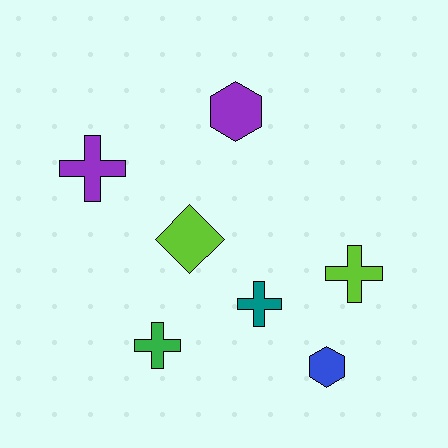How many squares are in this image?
There are no squares.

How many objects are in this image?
There are 7 objects.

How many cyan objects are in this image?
There are no cyan objects.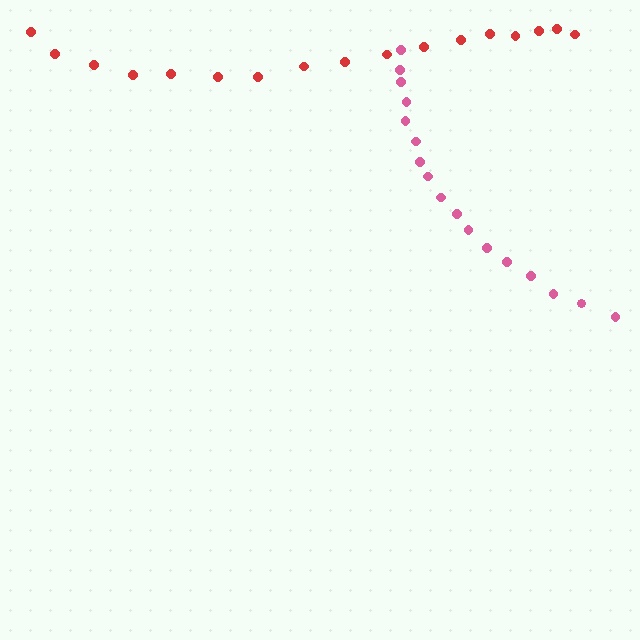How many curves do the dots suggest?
There are 2 distinct paths.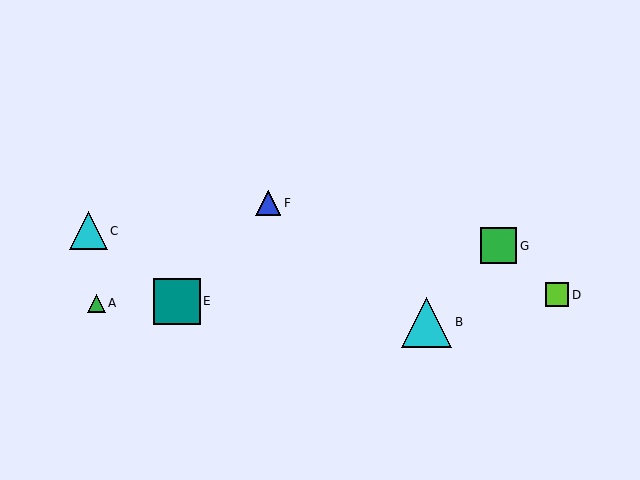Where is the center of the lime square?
The center of the lime square is at (557, 295).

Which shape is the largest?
The cyan triangle (labeled B) is the largest.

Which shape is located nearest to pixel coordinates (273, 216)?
The blue triangle (labeled F) at (268, 203) is nearest to that location.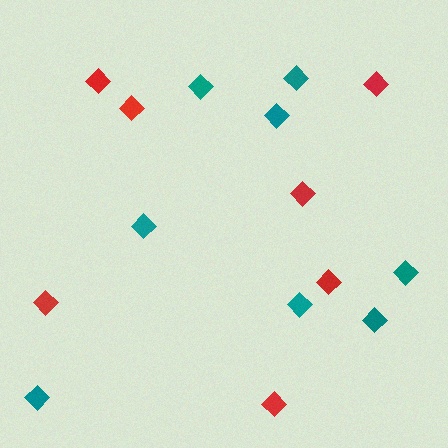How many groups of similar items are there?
There are 2 groups: one group of red diamonds (7) and one group of teal diamonds (8).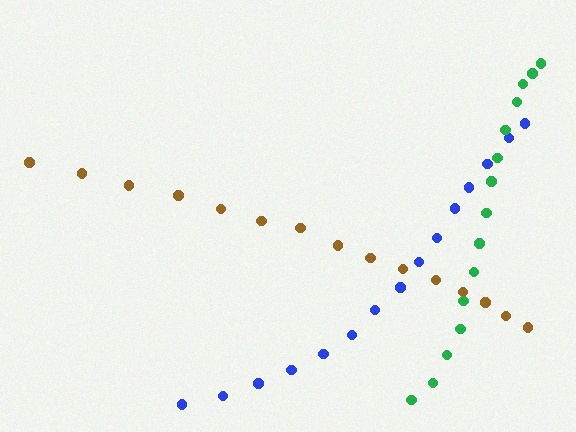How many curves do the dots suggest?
There are 3 distinct paths.